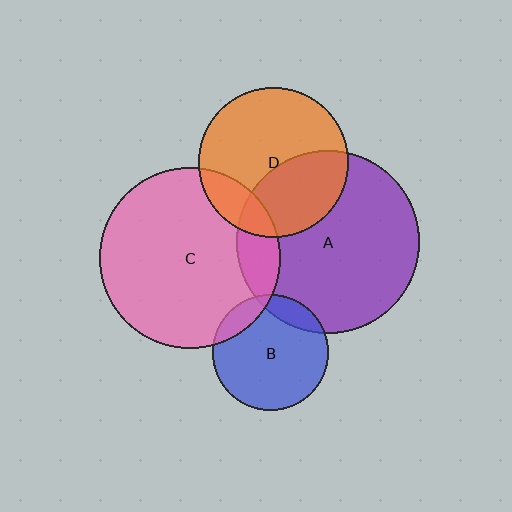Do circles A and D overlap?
Yes.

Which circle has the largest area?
Circle A (purple).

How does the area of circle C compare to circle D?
Approximately 1.5 times.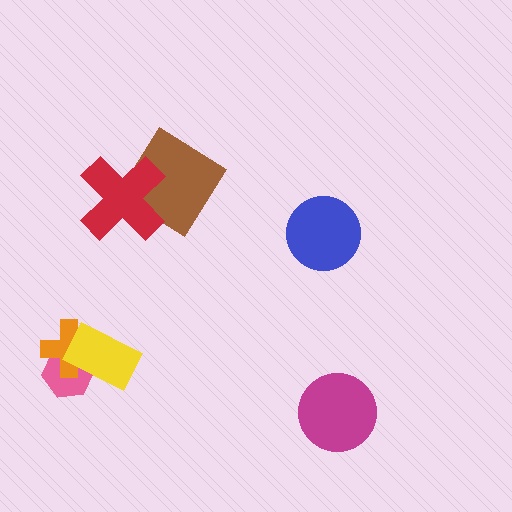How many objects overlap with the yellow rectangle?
2 objects overlap with the yellow rectangle.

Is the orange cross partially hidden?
Yes, it is partially covered by another shape.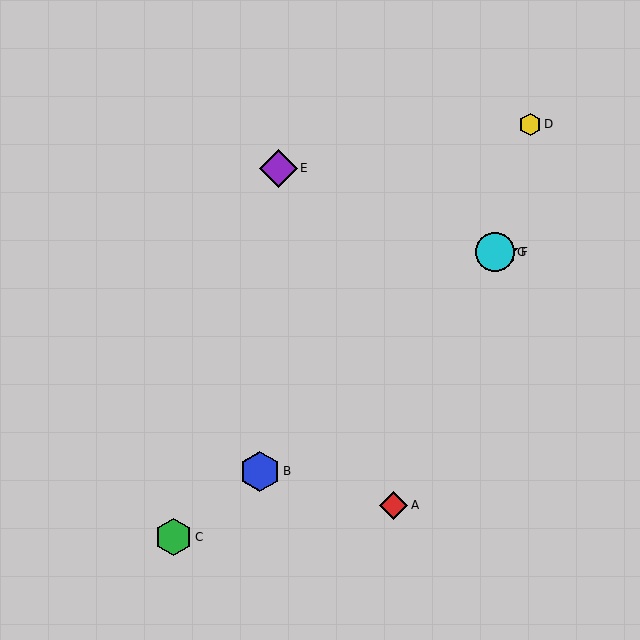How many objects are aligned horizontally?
2 objects (F, G) are aligned horizontally.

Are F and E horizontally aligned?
No, F is at y≈252 and E is at y≈168.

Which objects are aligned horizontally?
Objects F, G are aligned horizontally.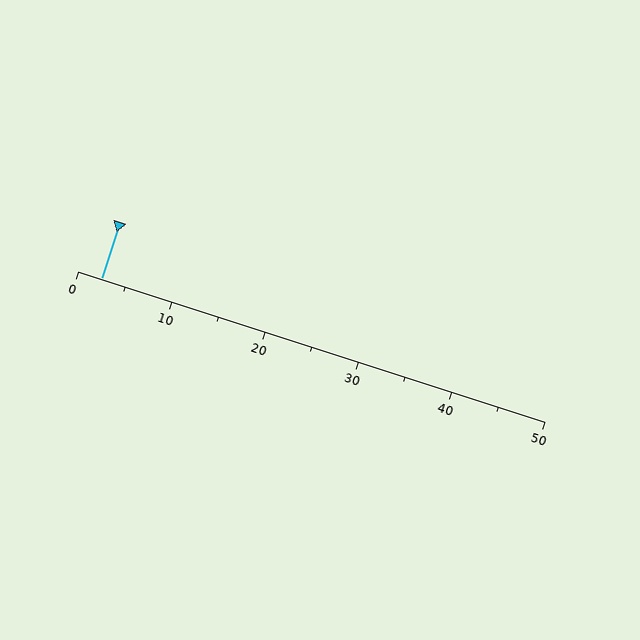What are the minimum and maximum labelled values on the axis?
The axis runs from 0 to 50.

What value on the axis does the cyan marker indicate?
The marker indicates approximately 2.5.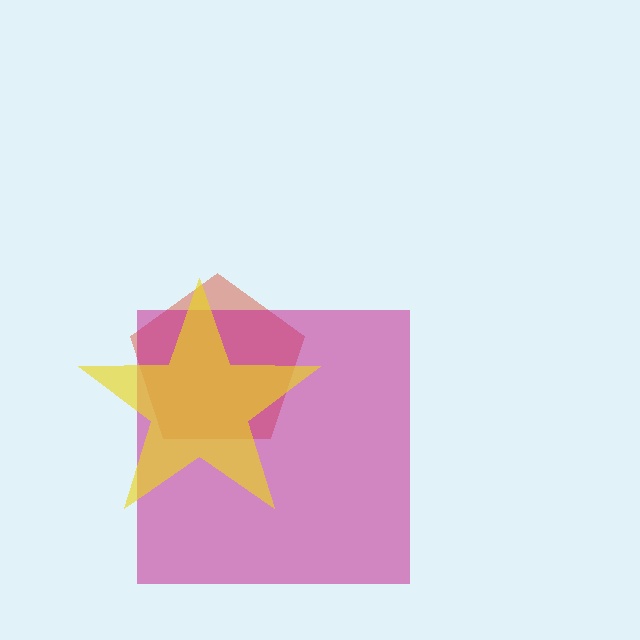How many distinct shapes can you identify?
There are 3 distinct shapes: a red pentagon, a magenta square, a yellow star.